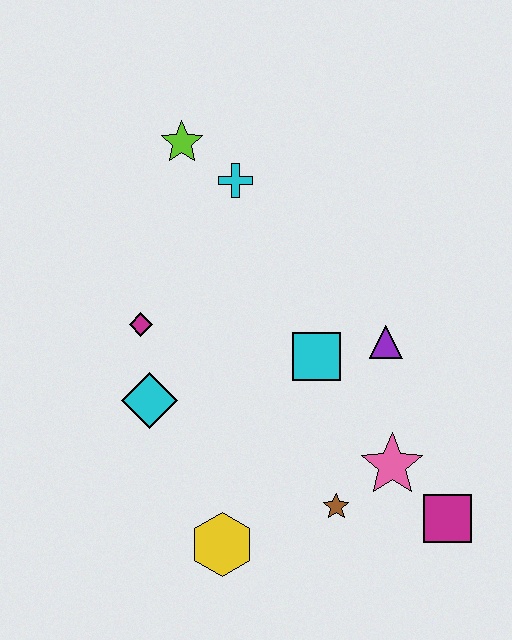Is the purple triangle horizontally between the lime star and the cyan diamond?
No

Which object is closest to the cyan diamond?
The magenta diamond is closest to the cyan diamond.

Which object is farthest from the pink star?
The lime star is farthest from the pink star.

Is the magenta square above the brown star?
No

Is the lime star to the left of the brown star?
Yes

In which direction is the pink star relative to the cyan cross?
The pink star is below the cyan cross.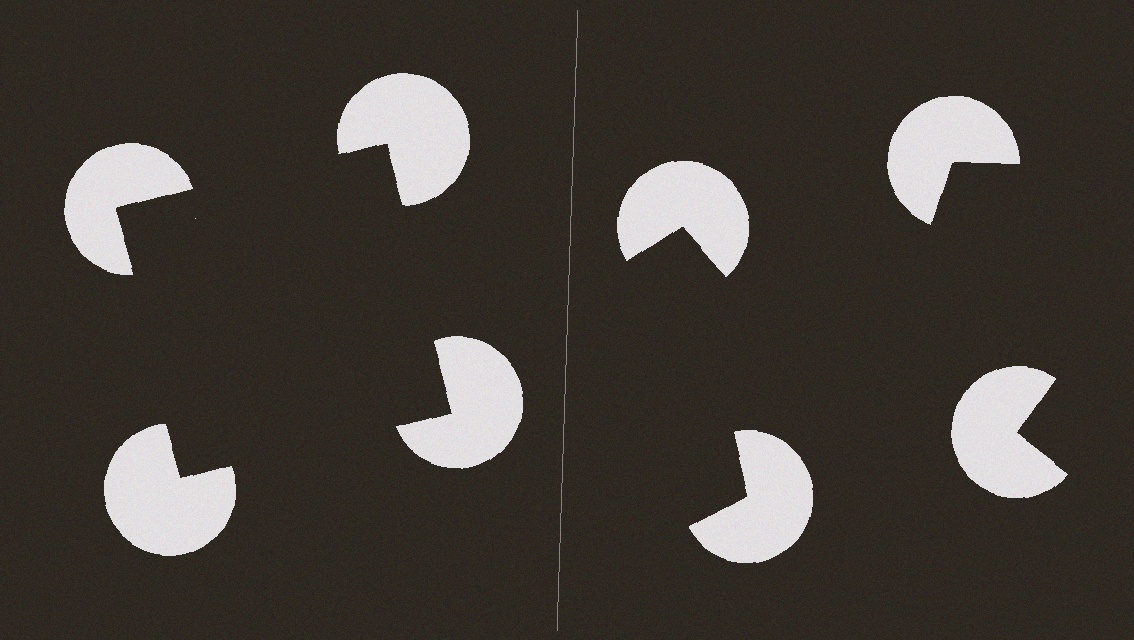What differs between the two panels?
The pac-man discs are positioned identically on both sides; only the wedge orientations differ. On the left they align to a square; on the right they are misaligned.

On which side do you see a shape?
An illusory square appears on the left side. On the right side the wedge cuts are rotated, so no coherent shape forms.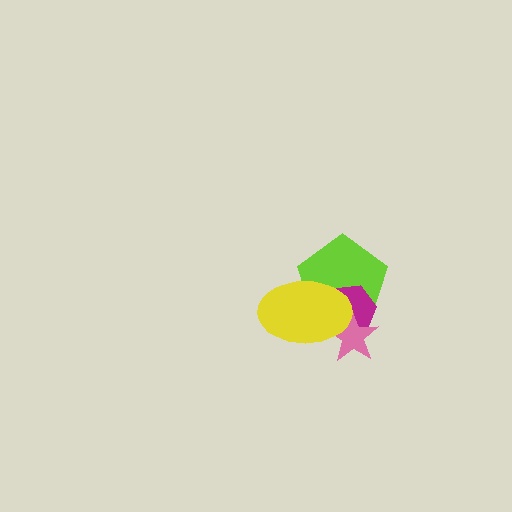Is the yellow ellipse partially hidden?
No, no other shape covers it.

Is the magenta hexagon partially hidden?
Yes, it is partially covered by another shape.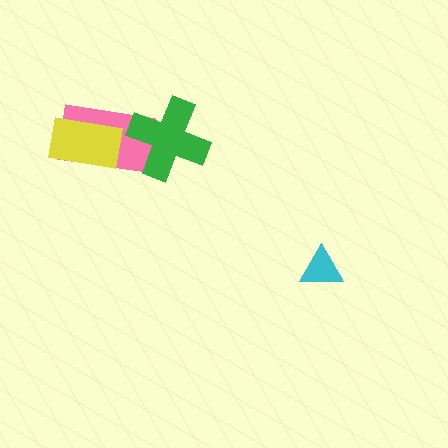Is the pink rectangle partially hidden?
Yes, it is partially covered by another shape.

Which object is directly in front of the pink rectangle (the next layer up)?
The yellow rectangle is directly in front of the pink rectangle.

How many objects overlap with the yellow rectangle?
1 object overlaps with the yellow rectangle.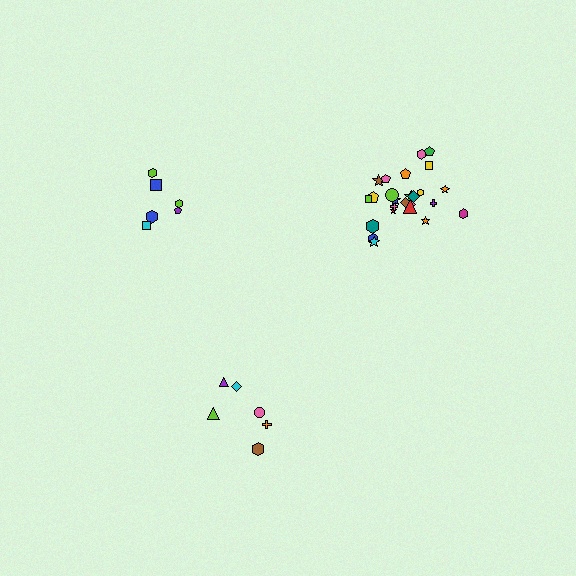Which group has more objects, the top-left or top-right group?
The top-right group.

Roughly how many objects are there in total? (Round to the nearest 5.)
Roughly 35 objects in total.